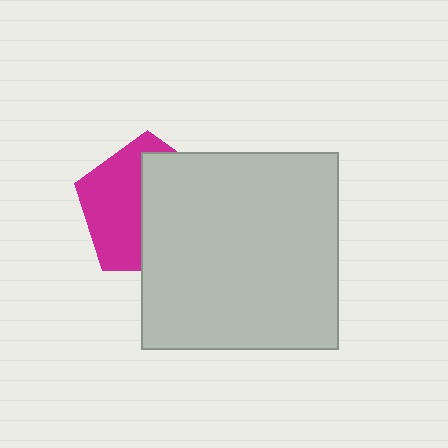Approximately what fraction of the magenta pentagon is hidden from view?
Roughly 53% of the magenta pentagon is hidden behind the light gray square.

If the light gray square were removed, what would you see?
You would see the complete magenta pentagon.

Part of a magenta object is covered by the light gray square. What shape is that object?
It is a pentagon.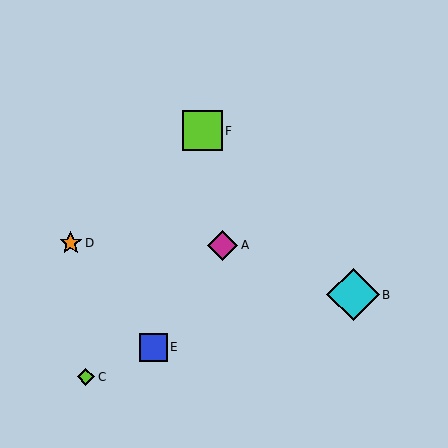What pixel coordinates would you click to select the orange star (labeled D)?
Click at (71, 243) to select the orange star D.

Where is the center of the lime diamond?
The center of the lime diamond is at (86, 377).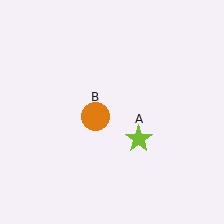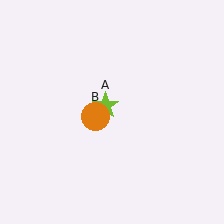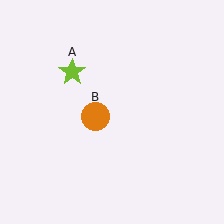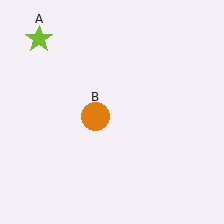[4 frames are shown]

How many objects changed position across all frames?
1 object changed position: lime star (object A).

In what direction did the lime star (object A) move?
The lime star (object A) moved up and to the left.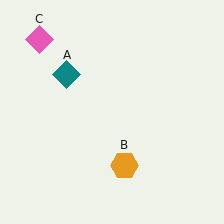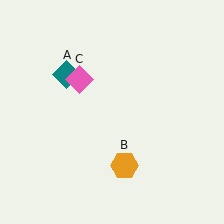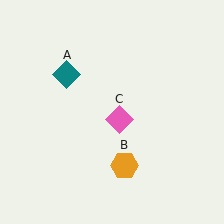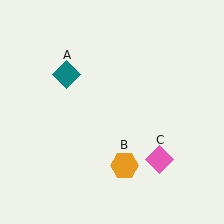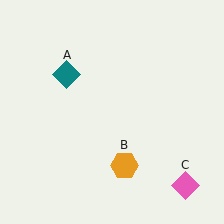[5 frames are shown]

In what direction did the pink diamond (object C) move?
The pink diamond (object C) moved down and to the right.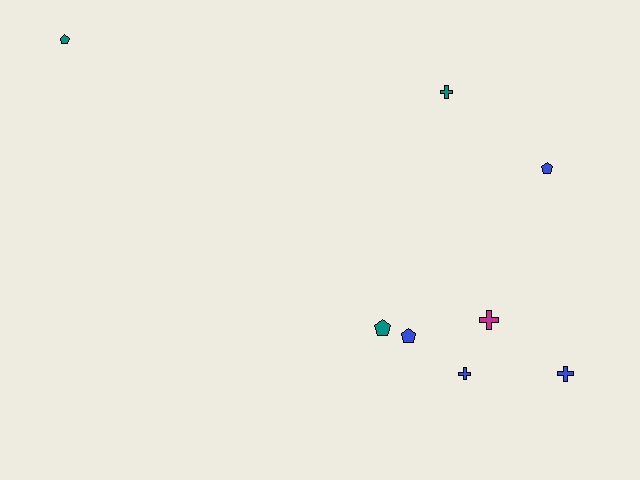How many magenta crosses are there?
There is 1 magenta cross.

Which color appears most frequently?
Blue, with 4 objects.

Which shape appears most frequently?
Cross, with 4 objects.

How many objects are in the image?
There are 8 objects.